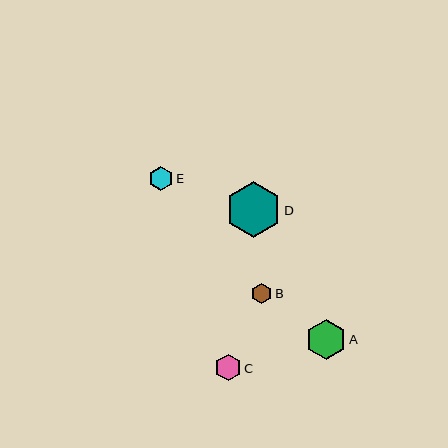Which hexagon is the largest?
Hexagon D is the largest with a size of approximately 55 pixels.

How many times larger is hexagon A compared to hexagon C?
Hexagon A is approximately 1.5 times the size of hexagon C.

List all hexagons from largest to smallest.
From largest to smallest: D, A, C, E, B.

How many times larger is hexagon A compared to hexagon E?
Hexagon A is approximately 1.7 times the size of hexagon E.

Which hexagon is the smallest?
Hexagon B is the smallest with a size of approximately 20 pixels.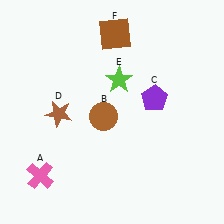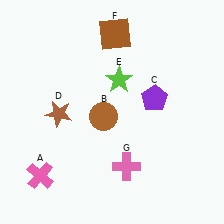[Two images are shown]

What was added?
A pink cross (G) was added in Image 2.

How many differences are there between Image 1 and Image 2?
There is 1 difference between the two images.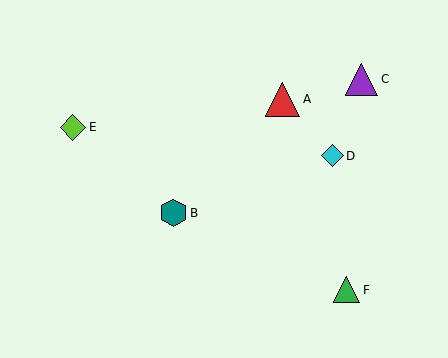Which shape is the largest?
The red triangle (labeled A) is the largest.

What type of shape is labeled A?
Shape A is a red triangle.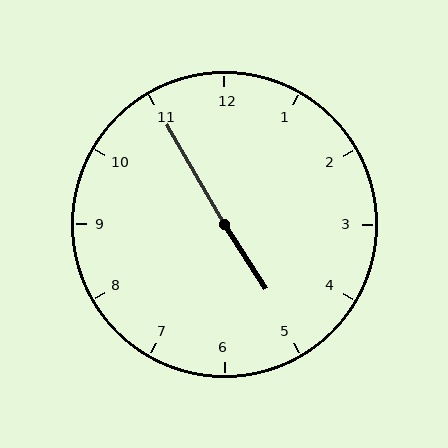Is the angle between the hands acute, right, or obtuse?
It is obtuse.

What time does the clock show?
4:55.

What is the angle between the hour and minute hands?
Approximately 178 degrees.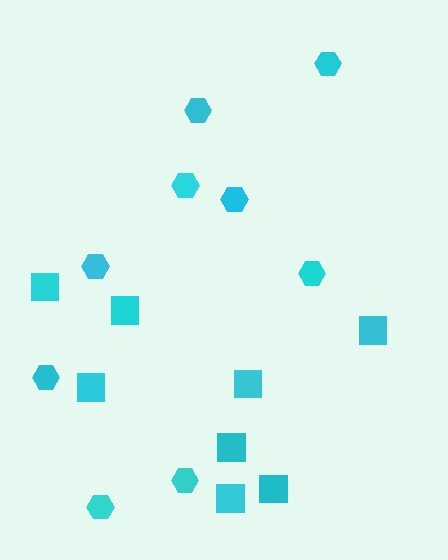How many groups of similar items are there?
There are 2 groups: one group of hexagons (9) and one group of squares (8).